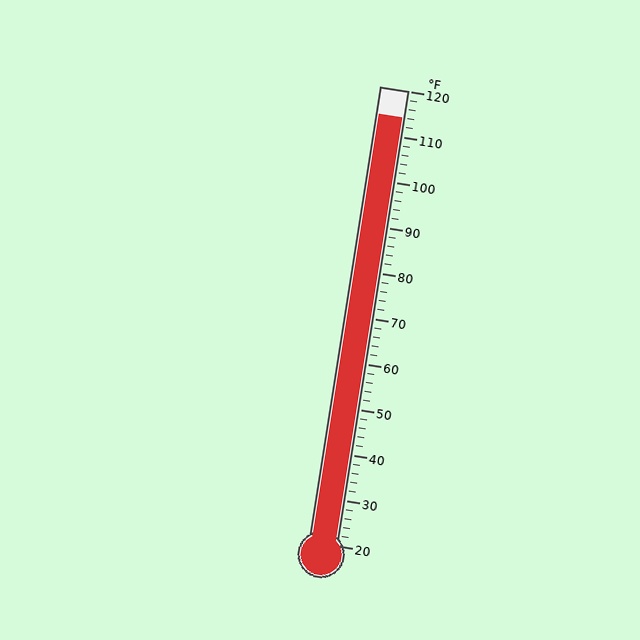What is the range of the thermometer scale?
The thermometer scale ranges from 20°F to 120°F.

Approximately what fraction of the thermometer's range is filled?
The thermometer is filled to approximately 95% of its range.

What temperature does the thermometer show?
The thermometer shows approximately 114°F.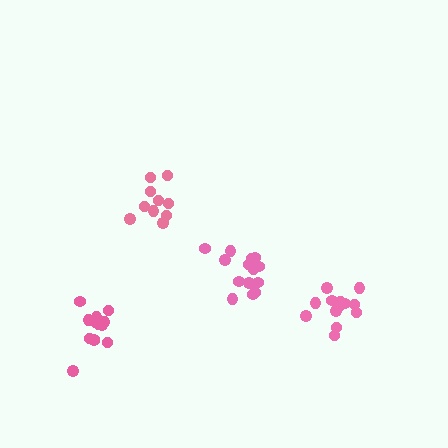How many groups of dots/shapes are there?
There are 4 groups.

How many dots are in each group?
Group 1: 13 dots, Group 2: 14 dots, Group 3: 14 dots, Group 4: 10 dots (51 total).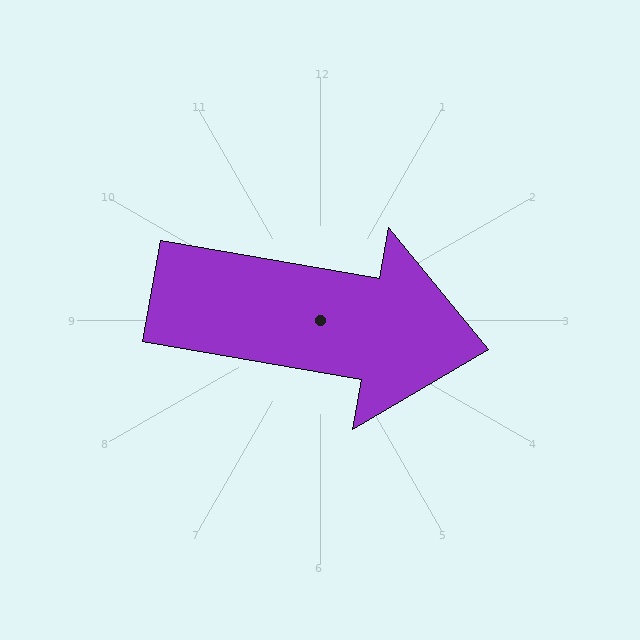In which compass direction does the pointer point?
East.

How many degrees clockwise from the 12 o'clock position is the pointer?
Approximately 100 degrees.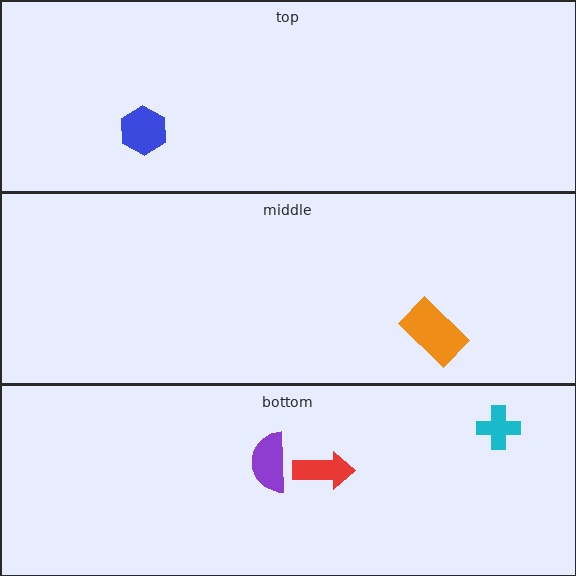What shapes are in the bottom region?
The red arrow, the cyan cross, the purple semicircle.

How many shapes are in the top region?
1.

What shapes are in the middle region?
The orange rectangle.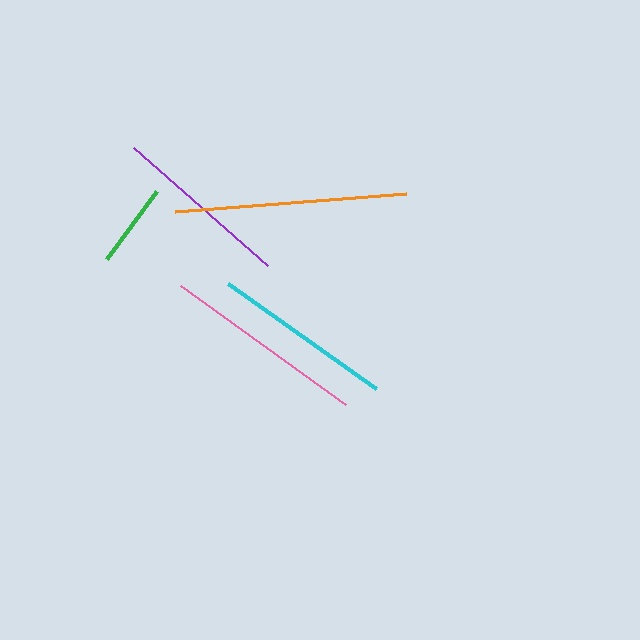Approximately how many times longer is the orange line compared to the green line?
The orange line is approximately 2.7 times the length of the green line.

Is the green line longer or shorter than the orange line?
The orange line is longer than the green line.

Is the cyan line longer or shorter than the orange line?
The orange line is longer than the cyan line.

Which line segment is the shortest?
The green line is the shortest at approximately 84 pixels.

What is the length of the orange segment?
The orange segment is approximately 231 pixels long.